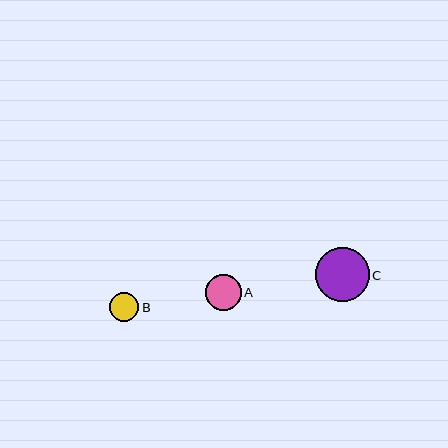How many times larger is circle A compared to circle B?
Circle A is approximately 1.2 times the size of circle B.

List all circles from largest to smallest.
From largest to smallest: C, A, B.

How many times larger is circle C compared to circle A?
Circle C is approximately 1.5 times the size of circle A.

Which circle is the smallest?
Circle B is the smallest with a size of approximately 29 pixels.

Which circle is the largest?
Circle C is the largest with a size of approximately 54 pixels.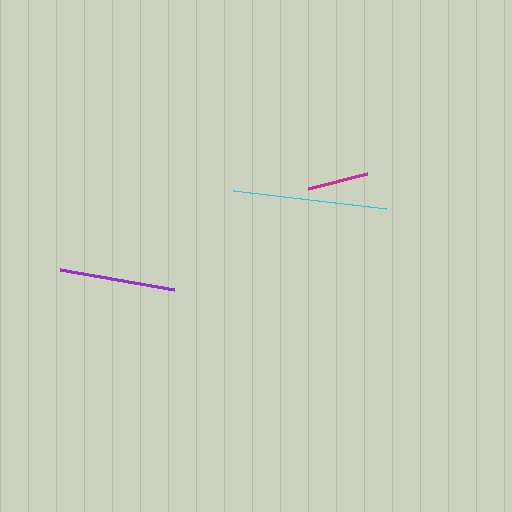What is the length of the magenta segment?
The magenta segment is approximately 60 pixels long.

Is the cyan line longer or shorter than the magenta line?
The cyan line is longer than the magenta line.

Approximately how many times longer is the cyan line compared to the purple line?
The cyan line is approximately 1.3 times the length of the purple line.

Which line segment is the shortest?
The magenta line is the shortest at approximately 60 pixels.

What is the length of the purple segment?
The purple segment is approximately 116 pixels long.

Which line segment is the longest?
The cyan line is the longest at approximately 154 pixels.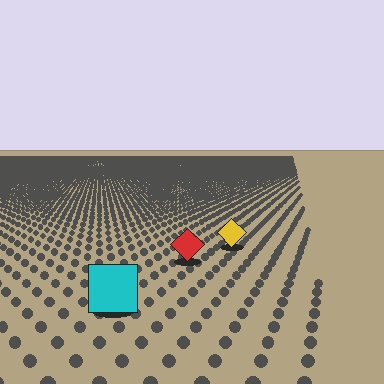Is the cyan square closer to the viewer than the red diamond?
Yes. The cyan square is closer — you can tell from the texture gradient: the ground texture is coarser near it.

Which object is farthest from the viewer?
The yellow diamond is farthest from the viewer. It appears smaller and the ground texture around it is denser.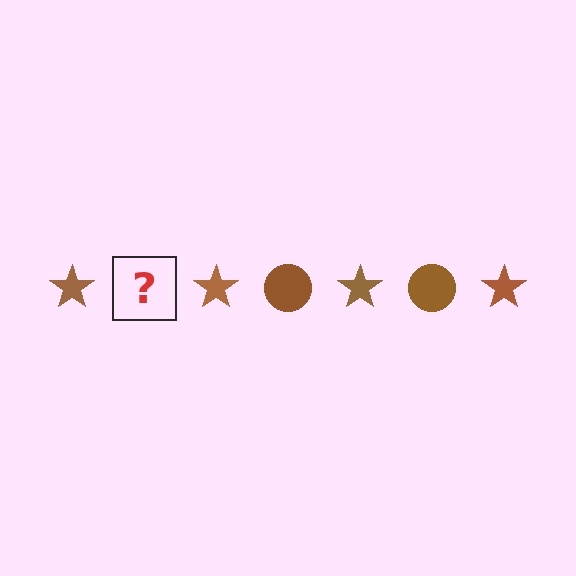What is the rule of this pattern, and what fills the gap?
The rule is that the pattern cycles through star, circle shapes in brown. The gap should be filled with a brown circle.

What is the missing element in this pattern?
The missing element is a brown circle.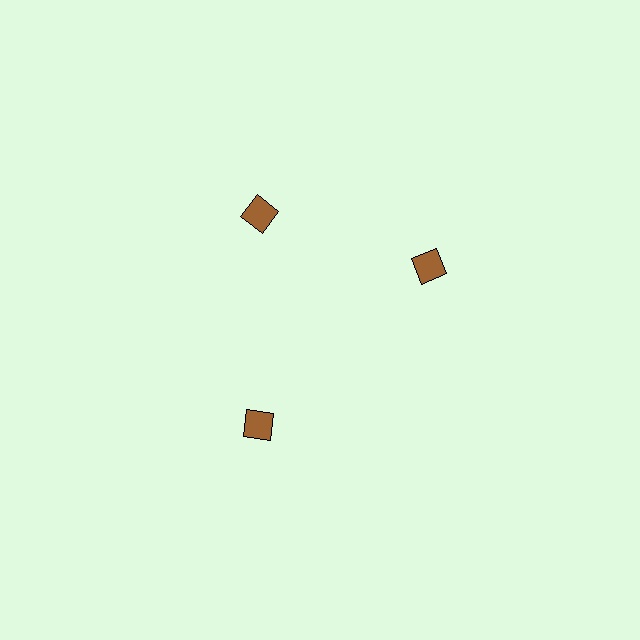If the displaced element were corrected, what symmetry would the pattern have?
It would have 3-fold rotational symmetry — the pattern would map onto itself every 120 degrees.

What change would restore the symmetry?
The symmetry would be restored by rotating it back into even spacing with its neighbors so that all 3 squares sit at equal angles and equal distance from the center.